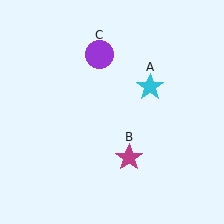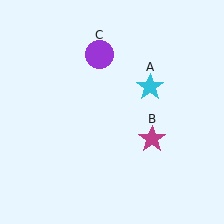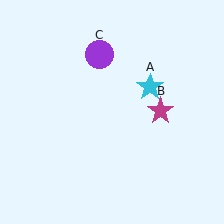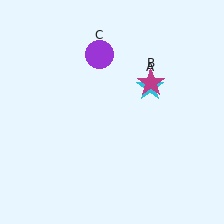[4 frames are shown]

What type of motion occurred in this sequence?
The magenta star (object B) rotated counterclockwise around the center of the scene.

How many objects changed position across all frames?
1 object changed position: magenta star (object B).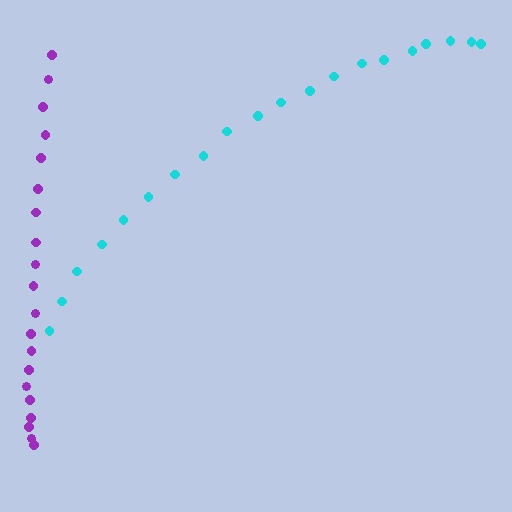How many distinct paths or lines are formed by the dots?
There are 2 distinct paths.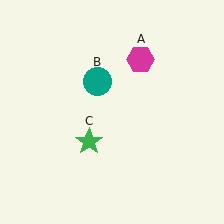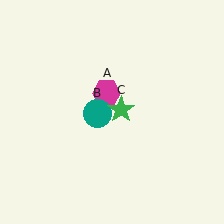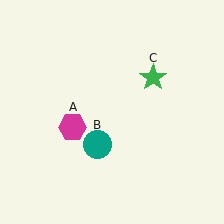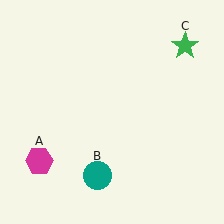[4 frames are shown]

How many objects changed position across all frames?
3 objects changed position: magenta hexagon (object A), teal circle (object B), green star (object C).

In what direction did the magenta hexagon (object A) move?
The magenta hexagon (object A) moved down and to the left.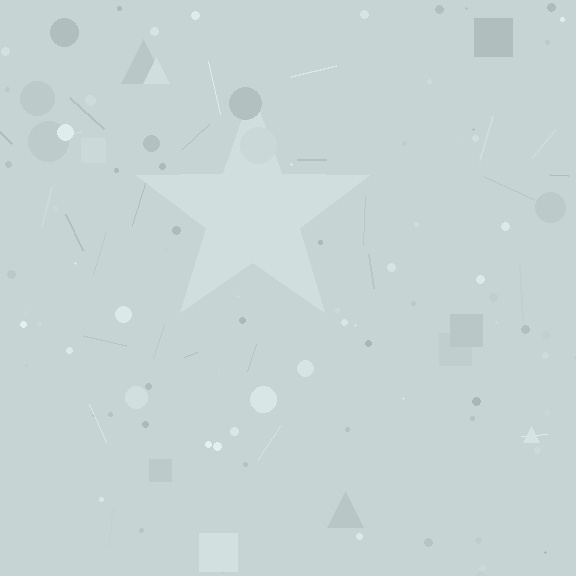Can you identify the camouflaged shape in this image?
The camouflaged shape is a star.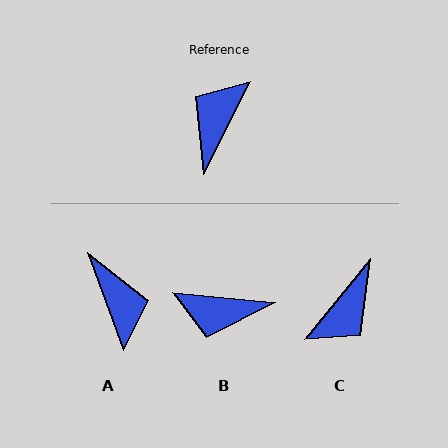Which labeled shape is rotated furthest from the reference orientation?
C, about 167 degrees away.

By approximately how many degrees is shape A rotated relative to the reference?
Approximately 133 degrees clockwise.